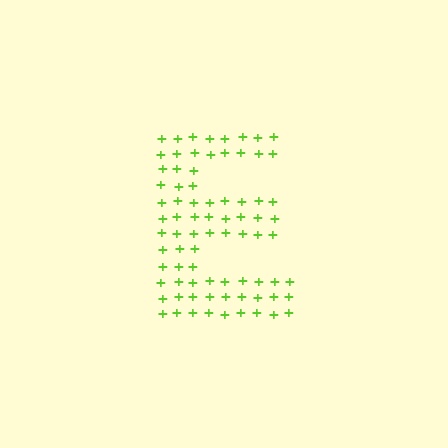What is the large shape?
The large shape is the letter E.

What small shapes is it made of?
It is made of small plus signs.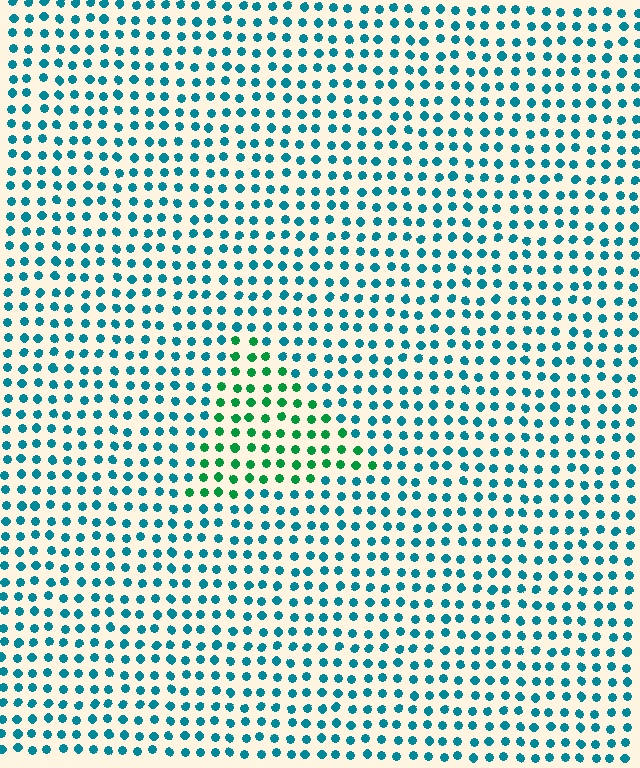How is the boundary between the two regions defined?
The boundary is defined purely by a slight shift in hue (about 42 degrees). Spacing, size, and orientation are identical on both sides.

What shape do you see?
I see a triangle.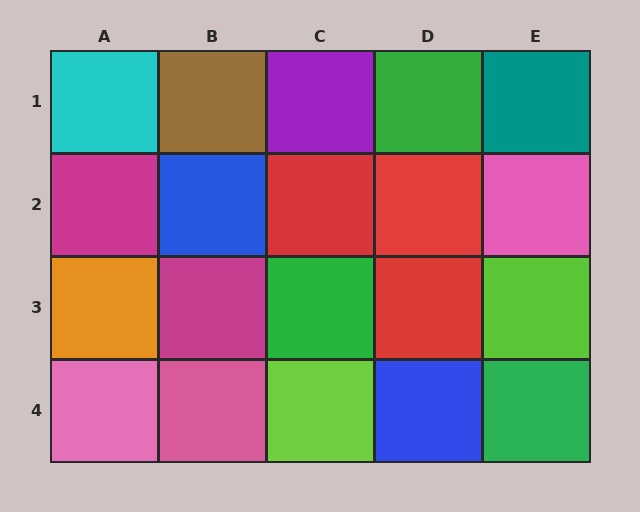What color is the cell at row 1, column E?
Teal.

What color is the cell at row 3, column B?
Magenta.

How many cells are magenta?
2 cells are magenta.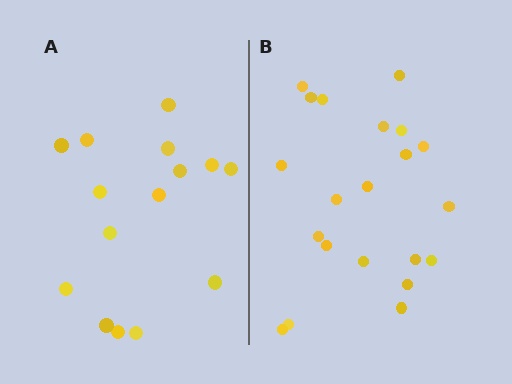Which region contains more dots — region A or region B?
Region B (the right region) has more dots.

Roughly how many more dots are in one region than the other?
Region B has about 6 more dots than region A.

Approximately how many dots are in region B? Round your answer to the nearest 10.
About 20 dots. (The exact count is 21, which rounds to 20.)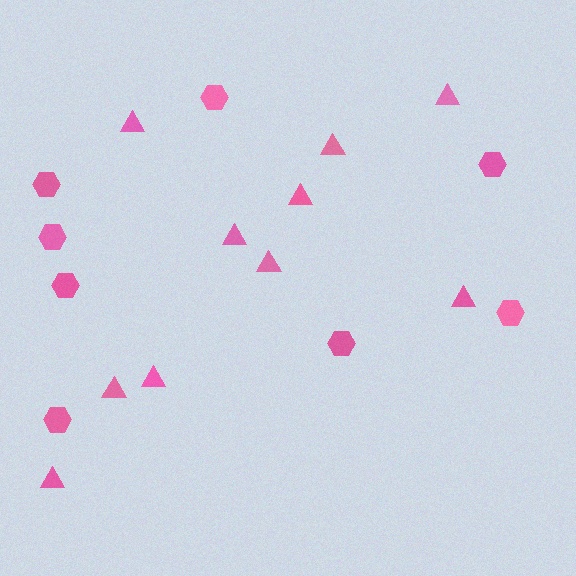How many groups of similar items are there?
There are 2 groups: one group of hexagons (8) and one group of triangles (10).